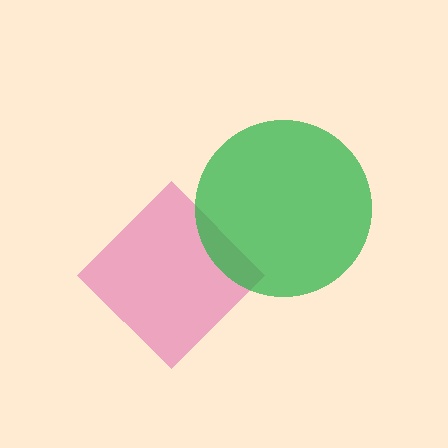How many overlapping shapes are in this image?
There are 2 overlapping shapes in the image.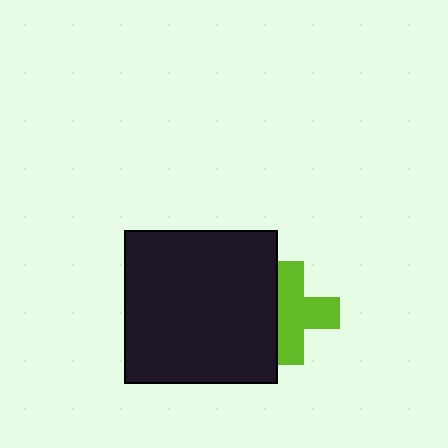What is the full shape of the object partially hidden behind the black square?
The partially hidden object is a lime cross.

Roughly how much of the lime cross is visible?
Most of it is visible (roughly 68%).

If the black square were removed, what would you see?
You would see the complete lime cross.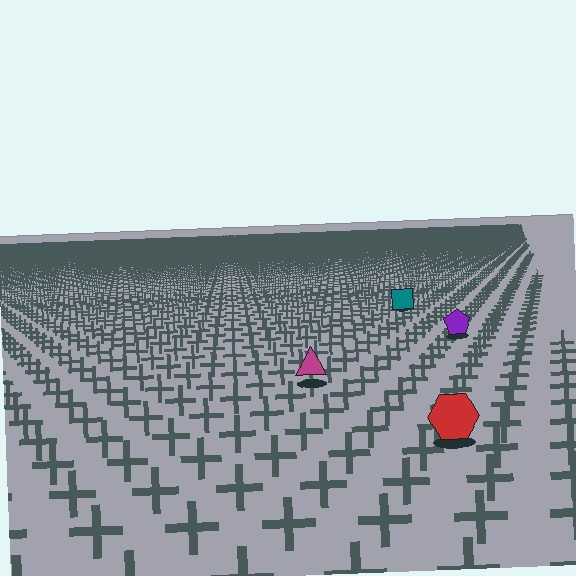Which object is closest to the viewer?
The red hexagon is closest. The texture marks near it are larger and more spread out.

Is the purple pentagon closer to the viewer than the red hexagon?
No. The red hexagon is closer — you can tell from the texture gradient: the ground texture is coarser near it.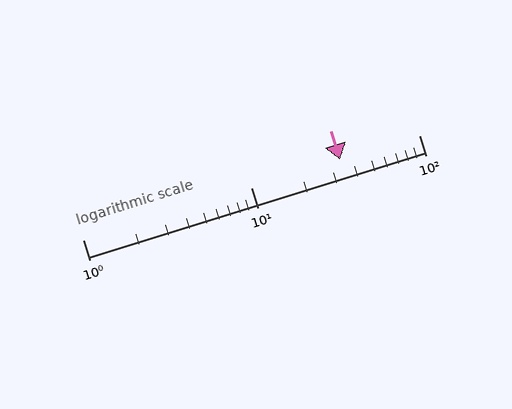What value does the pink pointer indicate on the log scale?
The pointer indicates approximately 34.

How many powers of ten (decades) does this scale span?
The scale spans 2 decades, from 1 to 100.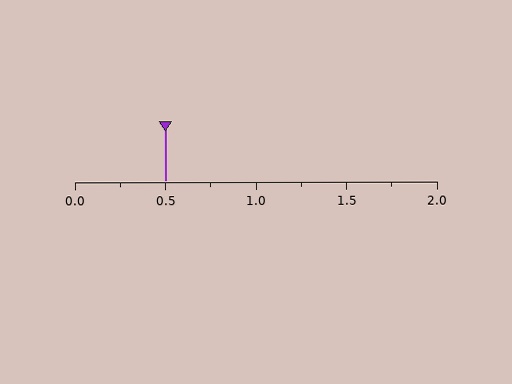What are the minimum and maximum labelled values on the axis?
The axis runs from 0.0 to 2.0.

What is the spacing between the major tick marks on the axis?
The major ticks are spaced 0.5 apart.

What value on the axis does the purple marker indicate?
The marker indicates approximately 0.5.